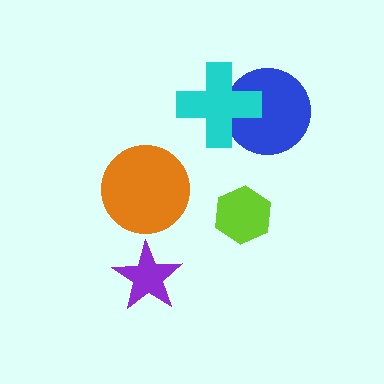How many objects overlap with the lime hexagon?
0 objects overlap with the lime hexagon.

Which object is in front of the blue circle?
The cyan cross is in front of the blue circle.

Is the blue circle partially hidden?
Yes, it is partially covered by another shape.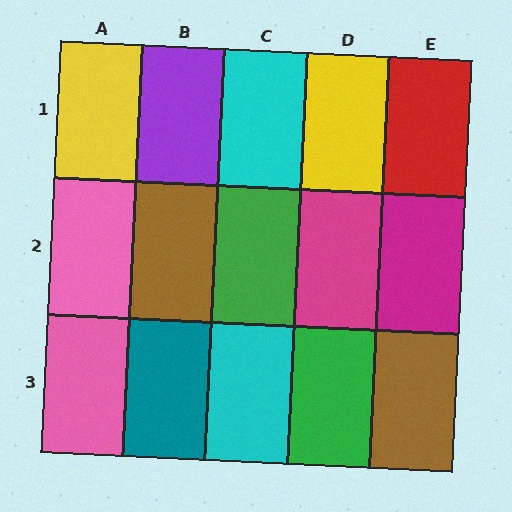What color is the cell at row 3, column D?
Green.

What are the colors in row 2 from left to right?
Pink, brown, green, magenta, magenta.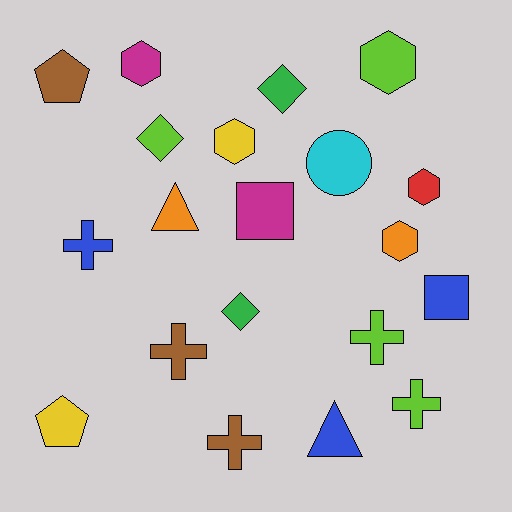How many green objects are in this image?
There are 2 green objects.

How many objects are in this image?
There are 20 objects.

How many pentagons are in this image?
There are 2 pentagons.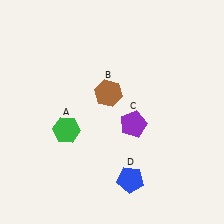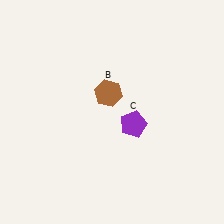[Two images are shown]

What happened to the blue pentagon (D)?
The blue pentagon (D) was removed in Image 2. It was in the bottom-right area of Image 1.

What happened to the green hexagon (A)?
The green hexagon (A) was removed in Image 2. It was in the bottom-left area of Image 1.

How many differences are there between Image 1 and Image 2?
There are 2 differences between the two images.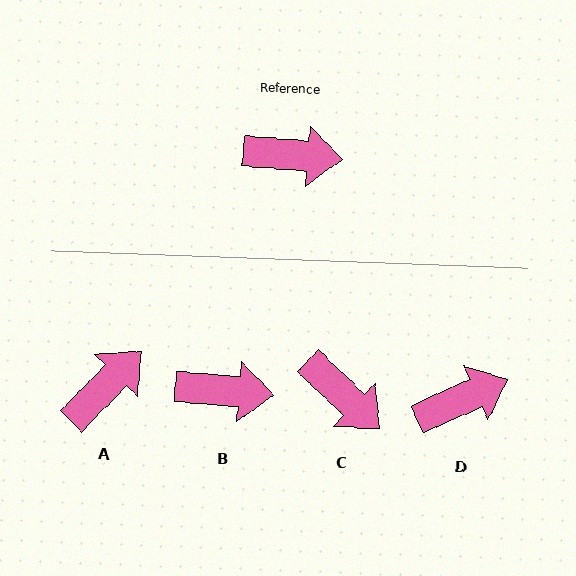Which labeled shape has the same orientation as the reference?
B.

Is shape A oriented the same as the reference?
No, it is off by about 50 degrees.